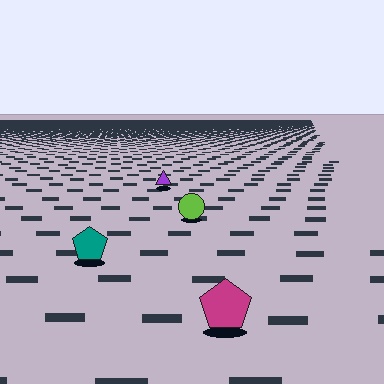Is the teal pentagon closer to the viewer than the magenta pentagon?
No. The magenta pentagon is closer — you can tell from the texture gradient: the ground texture is coarser near it.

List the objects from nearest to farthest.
From nearest to farthest: the magenta pentagon, the teal pentagon, the lime circle, the purple triangle.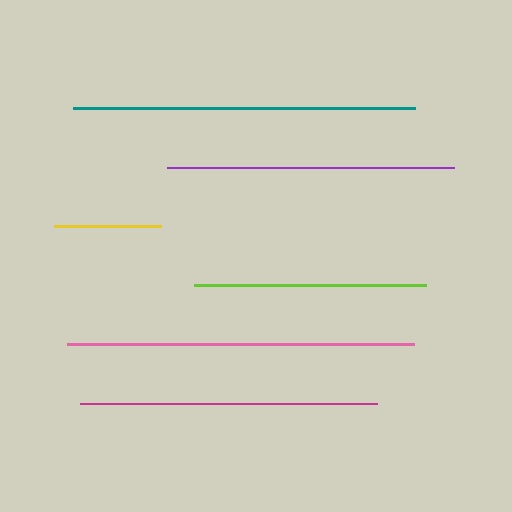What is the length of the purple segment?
The purple segment is approximately 287 pixels long.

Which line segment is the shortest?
The yellow line is the shortest at approximately 108 pixels.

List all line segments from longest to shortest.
From longest to shortest: pink, teal, magenta, purple, lime, yellow.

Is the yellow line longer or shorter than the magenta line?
The magenta line is longer than the yellow line.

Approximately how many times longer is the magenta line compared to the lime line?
The magenta line is approximately 1.3 times the length of the lime line.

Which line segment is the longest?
The pink line is the longest at approximately 347 pixels.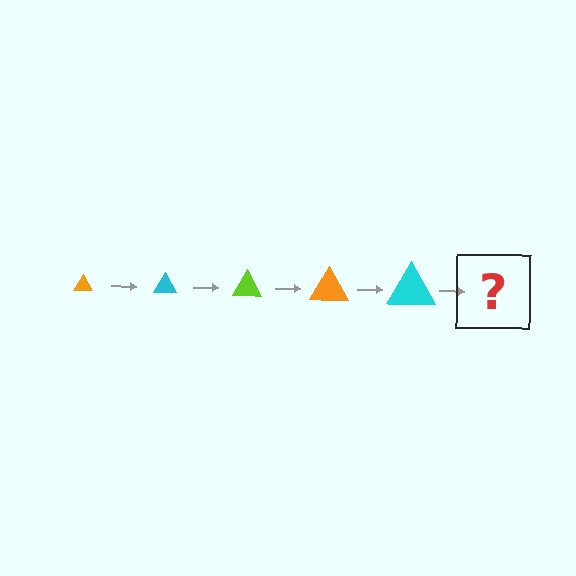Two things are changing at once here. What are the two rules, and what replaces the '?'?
The two rules are that the triangle grows larger each step and the color cycles through orange, cyan, and lime. The '?' should be a lime triangle, larger than the previous one.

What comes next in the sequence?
The next element should be a lime triangle, larger than the previous one.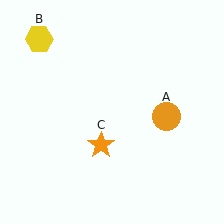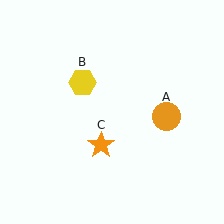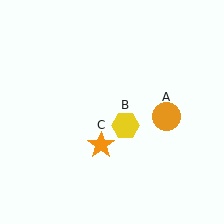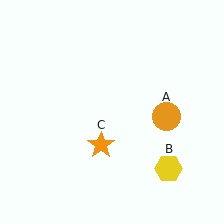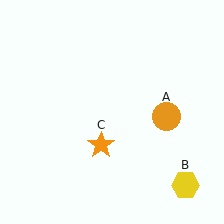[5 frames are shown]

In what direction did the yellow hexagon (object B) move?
The yellow hexagon (object B) moved down and to the right.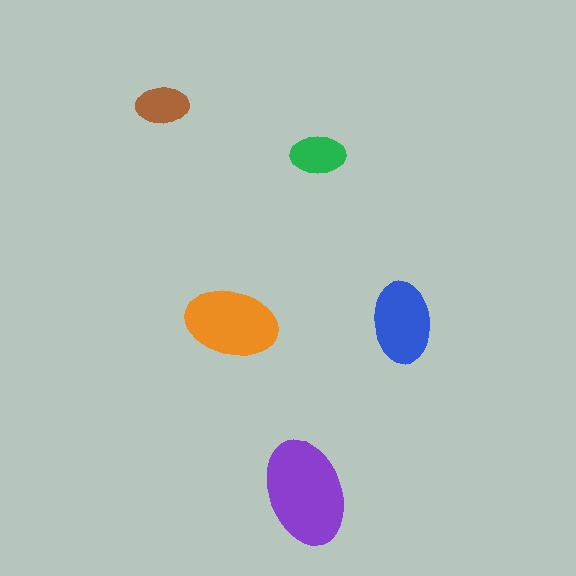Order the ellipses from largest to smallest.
the purple one, the orange one, the blue one, the green one, the brown one.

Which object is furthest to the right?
The blue ellipse is rightmost.